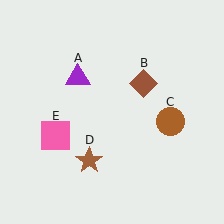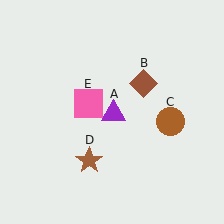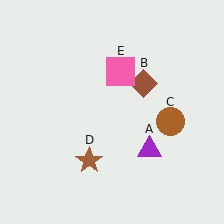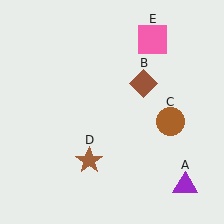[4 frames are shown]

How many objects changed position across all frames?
2 objects changed position: purple triangle (object A), pink square (object E).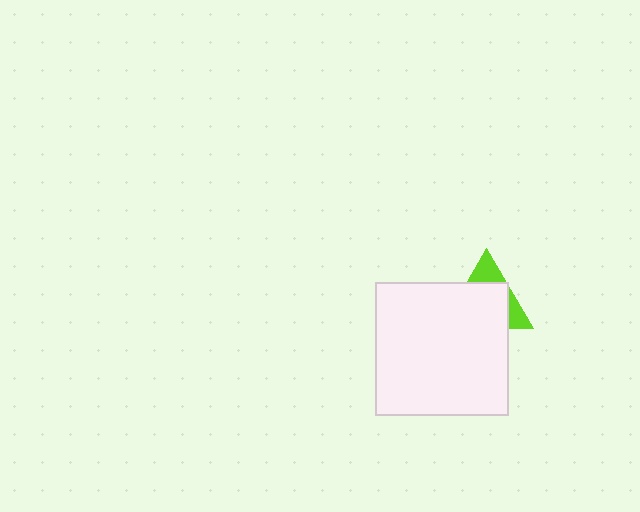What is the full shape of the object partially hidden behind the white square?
The partially hidden object is a lime triangle.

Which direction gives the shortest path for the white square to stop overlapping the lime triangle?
Moving down gives the shortest separation.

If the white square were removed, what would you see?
You would see the complete lime triangle.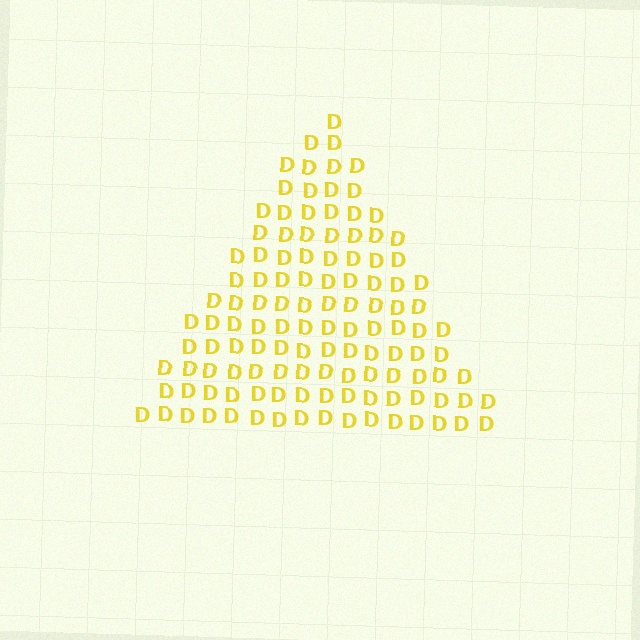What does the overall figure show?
The overall figure shows a triangle.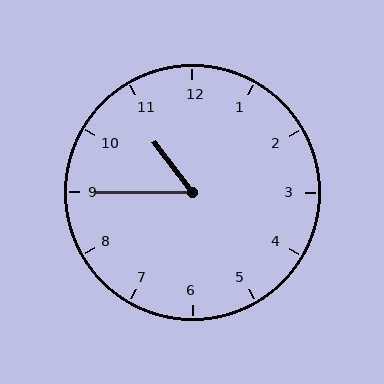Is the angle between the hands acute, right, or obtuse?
It is acute.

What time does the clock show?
10:45.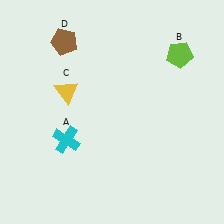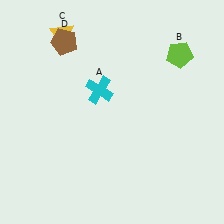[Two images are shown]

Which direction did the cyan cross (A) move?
The cyan cross (A) moved up.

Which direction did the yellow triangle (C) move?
The yellow triangle (C) moved up.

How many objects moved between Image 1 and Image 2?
2 objects moved between the two images.